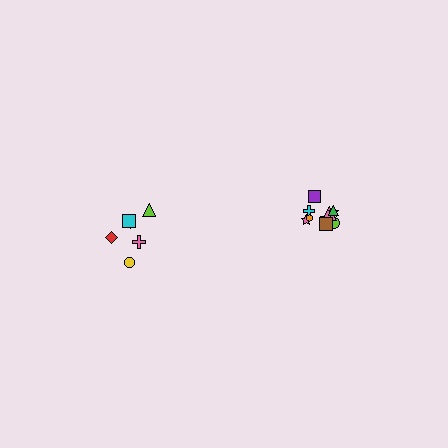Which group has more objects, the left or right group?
The right group.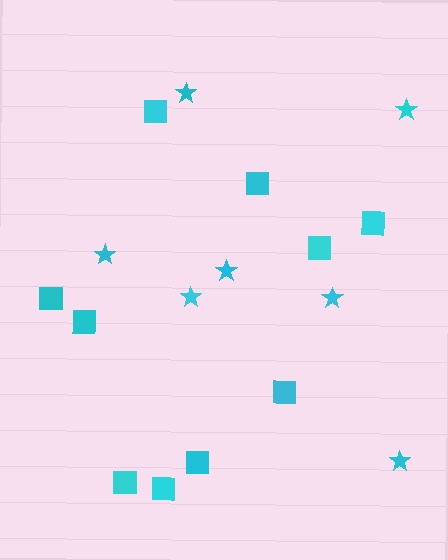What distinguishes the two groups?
There are 2 groups: one group of squares (10) and one group of stars (7).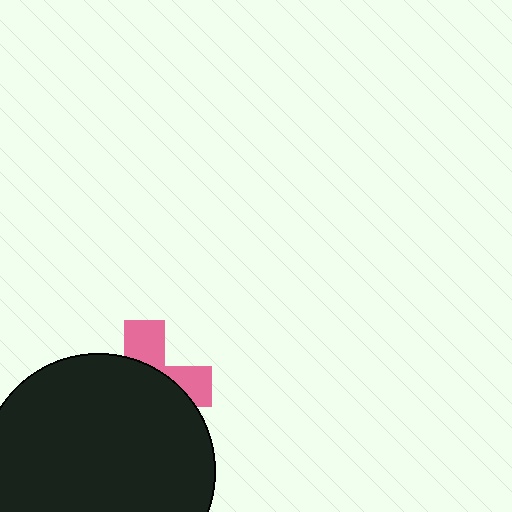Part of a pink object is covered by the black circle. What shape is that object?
It is a cross.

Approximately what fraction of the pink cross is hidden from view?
Roughly 66% of the pink cross is hidden behind the black circle.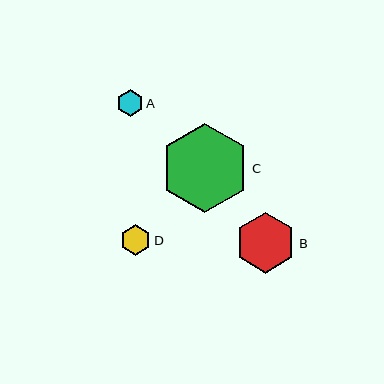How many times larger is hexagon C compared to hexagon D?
Hexagon C is approximately 3.0 times the size of hexagon D.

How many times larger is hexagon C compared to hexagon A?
Hexagon C is approximately 3.4 times the size of hexagon A.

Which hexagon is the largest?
Hexagon C is the largest with a size of approximately 89 pixels.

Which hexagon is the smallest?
Hexagon A is the smallest with a size of approximately 26 pixels.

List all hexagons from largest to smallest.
From largest to smallest: C, B, D, A.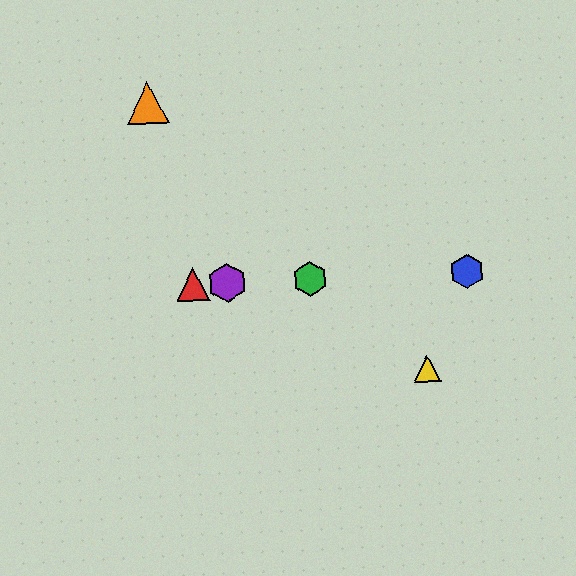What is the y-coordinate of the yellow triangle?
The yellow triangle is at y≈369.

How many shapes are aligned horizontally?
4 shapes (the red triangle, the blue hexagon, the green hexagon, the purple hexagon) are aligned horizontally.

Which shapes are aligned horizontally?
The red triangle, the blue hexagon, the green hexagon, the purple hexagon are aligned horizontally.